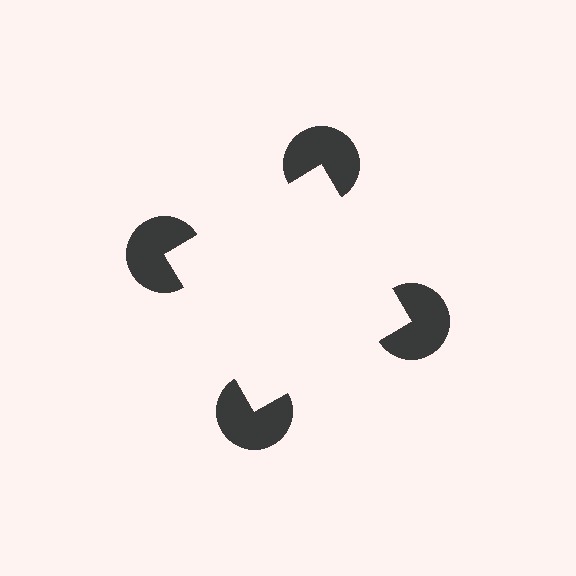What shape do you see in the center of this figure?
An illusory square — its edges are inferred from the aligned wedge cuts in the pac-man discs, not physically drawn.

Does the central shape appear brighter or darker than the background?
It typically appears slightly brighter than the background, even though no actual brightness change is drawn.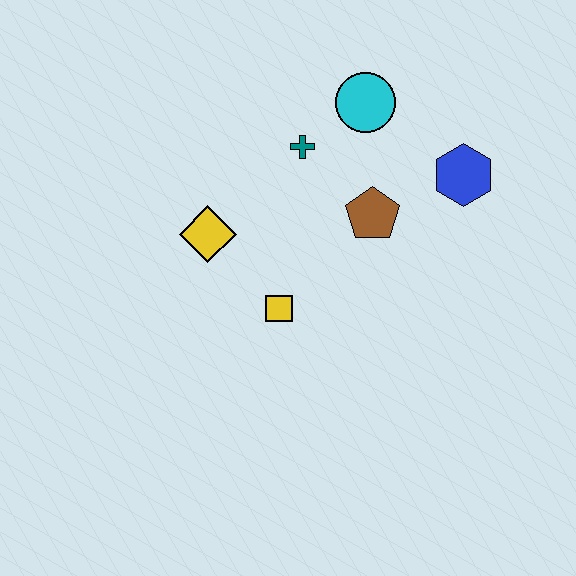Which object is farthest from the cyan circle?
The yellow square is farthest from the cyan circle.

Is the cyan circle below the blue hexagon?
No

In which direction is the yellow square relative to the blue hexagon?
The yellow square is to the left of the blue hexagon.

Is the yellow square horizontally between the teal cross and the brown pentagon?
No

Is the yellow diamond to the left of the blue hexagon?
Yes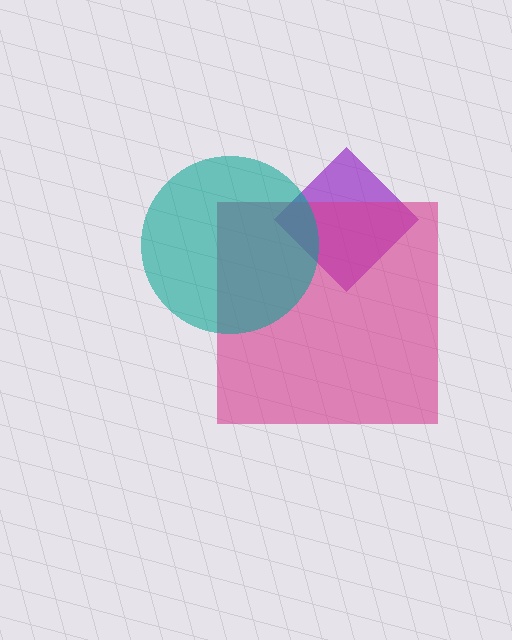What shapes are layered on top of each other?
The layered shapes are: a purple diamond, a magenta square, a teal circle.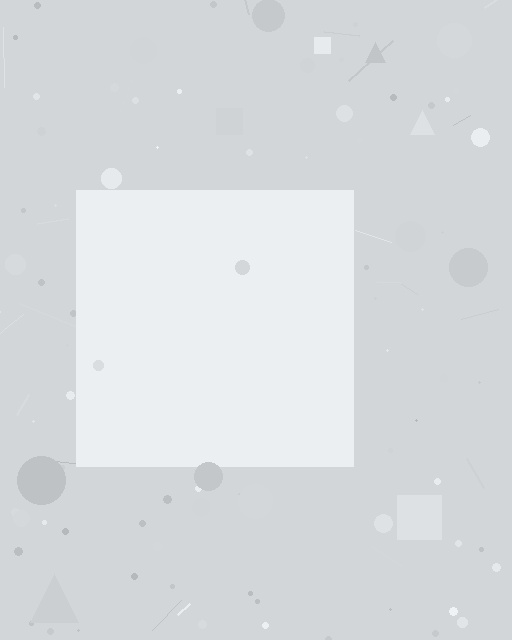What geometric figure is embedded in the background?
A square is embedded in the background.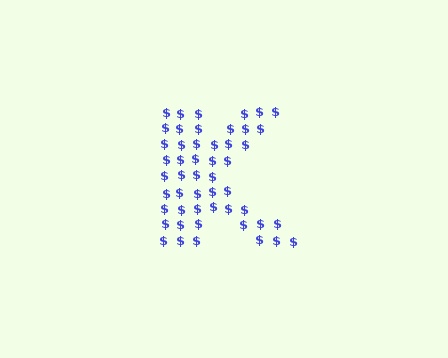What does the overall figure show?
The overall figure shows the letter K.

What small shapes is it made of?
It is made of small dollar signs.